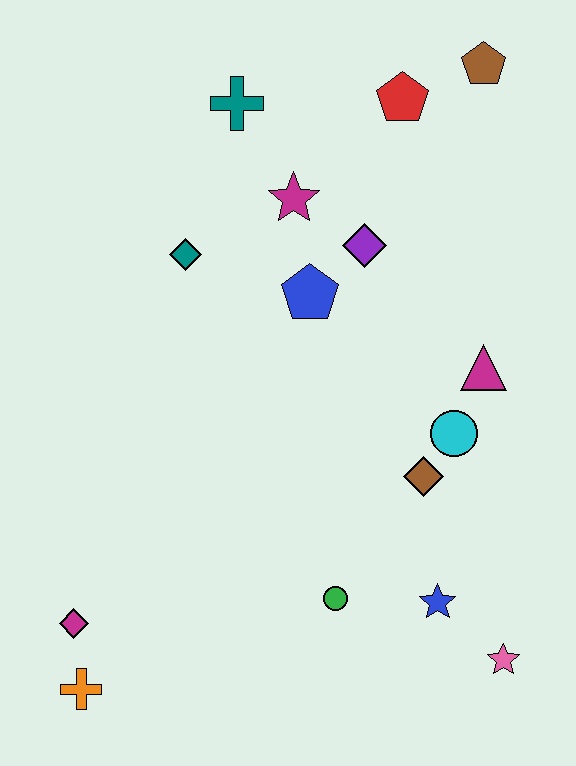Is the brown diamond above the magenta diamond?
Yes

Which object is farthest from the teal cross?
The pink star is farthest from the teal cross.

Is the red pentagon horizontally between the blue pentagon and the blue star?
Yes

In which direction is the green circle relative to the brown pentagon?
The green circle is below the brown pentagon.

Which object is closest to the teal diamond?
The magenta star is closest to the teal diamond.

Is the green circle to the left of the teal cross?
No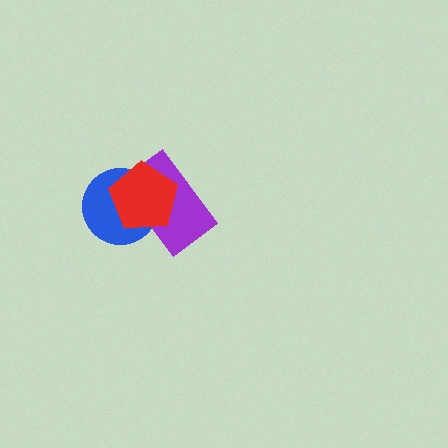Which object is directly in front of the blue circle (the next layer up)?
The purple rectangle is directly in front of the blue circle.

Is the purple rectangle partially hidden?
Yes, it is partially covered by another shape.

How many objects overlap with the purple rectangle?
2 objects overlap with the purple rectangle.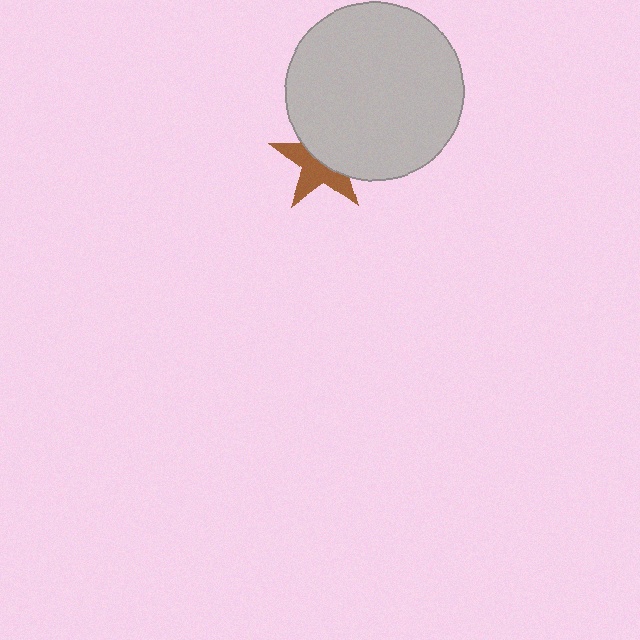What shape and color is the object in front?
The object in front is a light gray circle.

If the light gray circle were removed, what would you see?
You would see the complete brown star.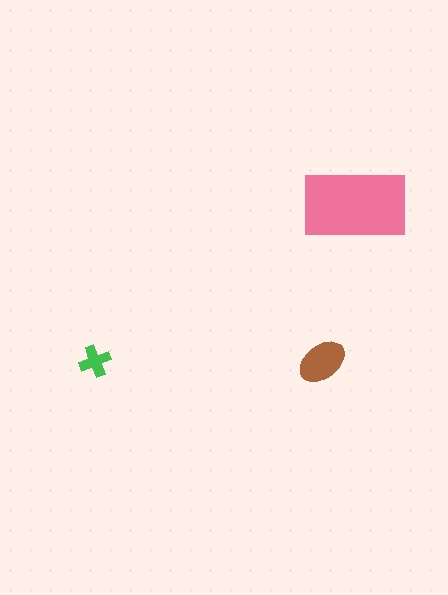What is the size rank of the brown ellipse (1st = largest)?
2nd.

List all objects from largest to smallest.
The pink rectangle, the brown ellipse, the green cross.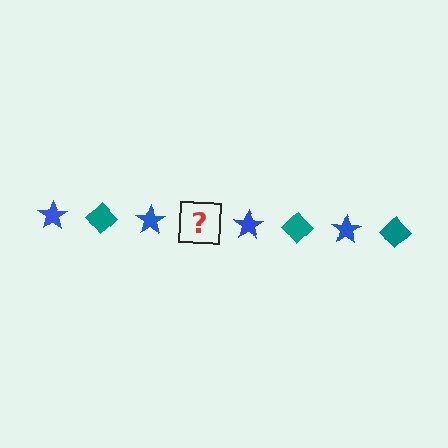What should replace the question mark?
The question mark should be replaced with a teal diamond.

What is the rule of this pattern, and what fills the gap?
The rule is that the pattern alternates between blue star and teal diamond. The gap should be filled with a teal diamond.